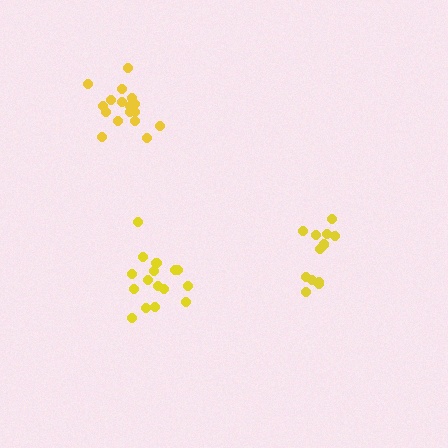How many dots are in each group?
Group 1: 12 dots, Group 2: 16 dots, Group 3: 17 dots (45 total).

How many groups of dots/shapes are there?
There are 3 groups.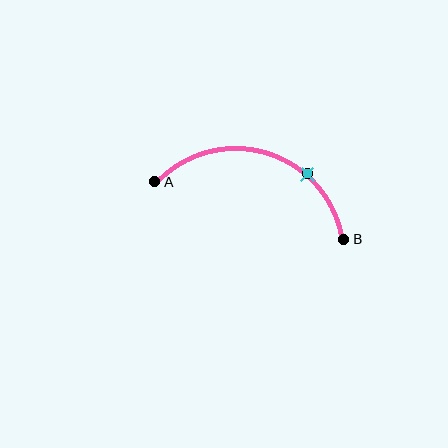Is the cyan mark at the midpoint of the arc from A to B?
No. The cyan mark lies on the arc but is closer to endpoint B. The arc midpoint would be at the point on the curve equidistant along the arc from both A and B.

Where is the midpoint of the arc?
The arc midpoint is the point on the curve farthest from the straight line joining A and B. It sits above that line.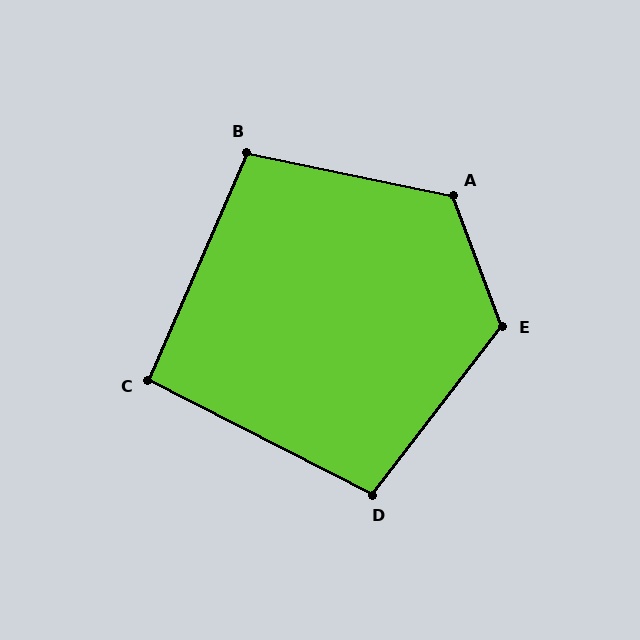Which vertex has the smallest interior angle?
C, at approximately 94 degrees.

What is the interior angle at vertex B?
Approximately 102 degrees (obtuse).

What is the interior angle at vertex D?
Approximately 101 degrees (obtuse).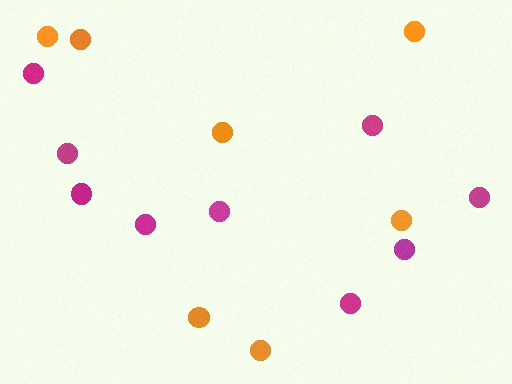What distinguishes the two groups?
There are 2 groups: one group of magenta circles (9) and one group of orange circles (7).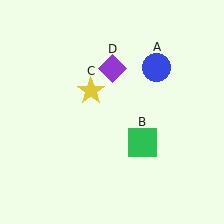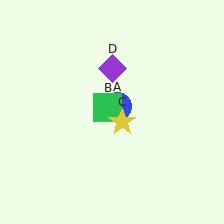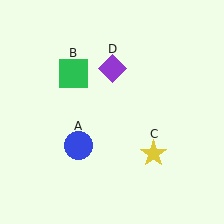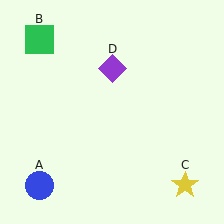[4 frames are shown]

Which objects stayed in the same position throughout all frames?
Purple diamond (object D) remained stationary.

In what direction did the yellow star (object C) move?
The yellow star (object C) moved down and to the right.